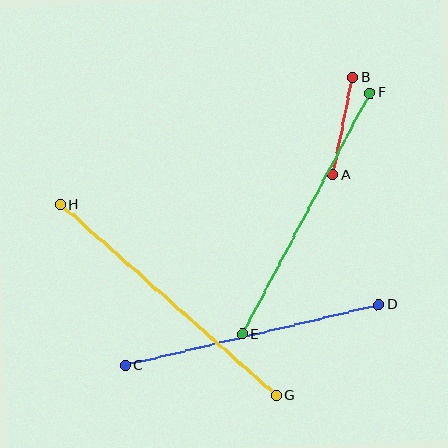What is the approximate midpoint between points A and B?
The midpoint is at approximately (343, 126) pixels.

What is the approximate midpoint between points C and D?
The midpoint is at approximately (252, 335) pixels.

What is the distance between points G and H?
The distance is approximately 288 pixels.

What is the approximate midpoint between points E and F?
The midpoint is at approximately (306, 214) pixels.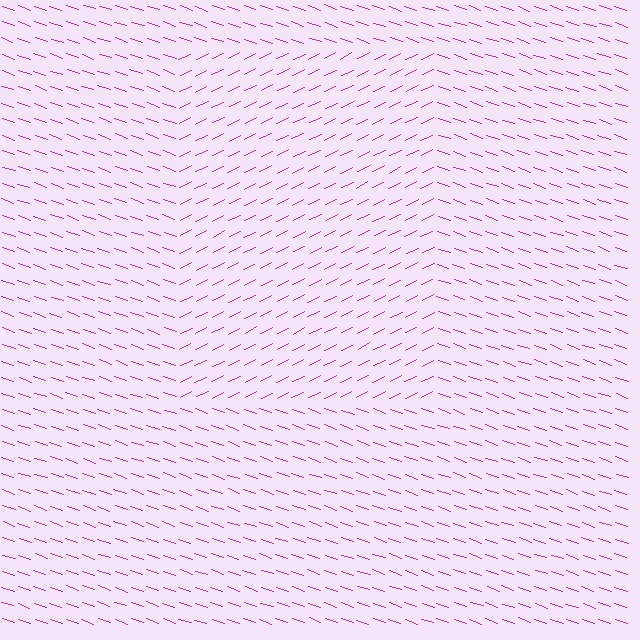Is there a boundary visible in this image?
Yes, there is a texture boundary formed by a change in line orientation.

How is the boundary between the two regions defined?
The boundary is defined purely by a change in line orientation (approximately 45 degrees difference). All lines are the same color and thickness.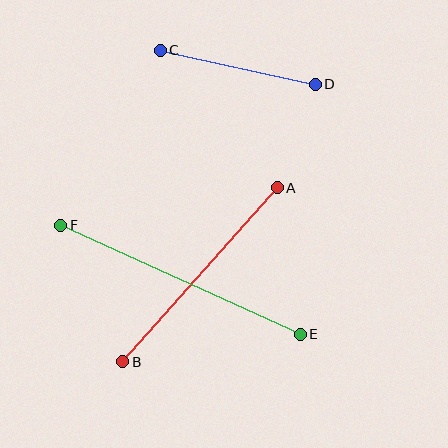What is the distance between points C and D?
The distance is approximately 159 pixels.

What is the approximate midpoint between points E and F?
The midpoint is at approximately (180, 280) pixels.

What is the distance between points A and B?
The distance is approximately 232 pixels.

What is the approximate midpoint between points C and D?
The midpoint is at approximately (238, 67) pixels.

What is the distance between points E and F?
The distance is approximately 263 pixels.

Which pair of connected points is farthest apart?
Points E and F are farthest apart.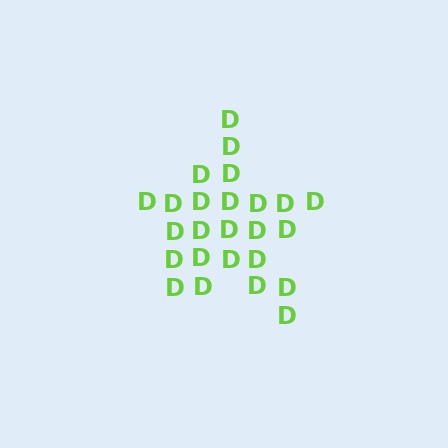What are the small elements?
The small elements are letter D's.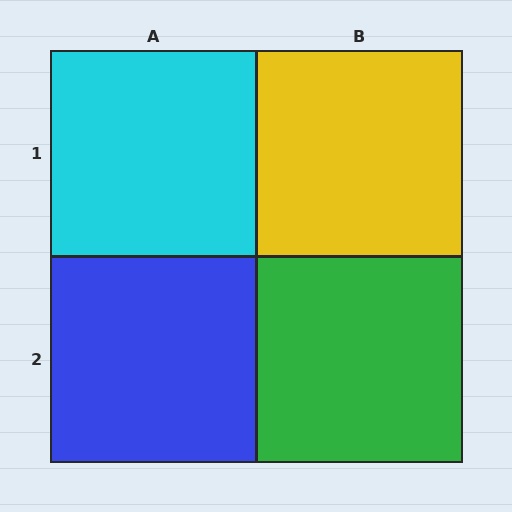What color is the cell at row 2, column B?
Green.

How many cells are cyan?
1 cell is cyan.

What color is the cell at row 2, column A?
Blue.